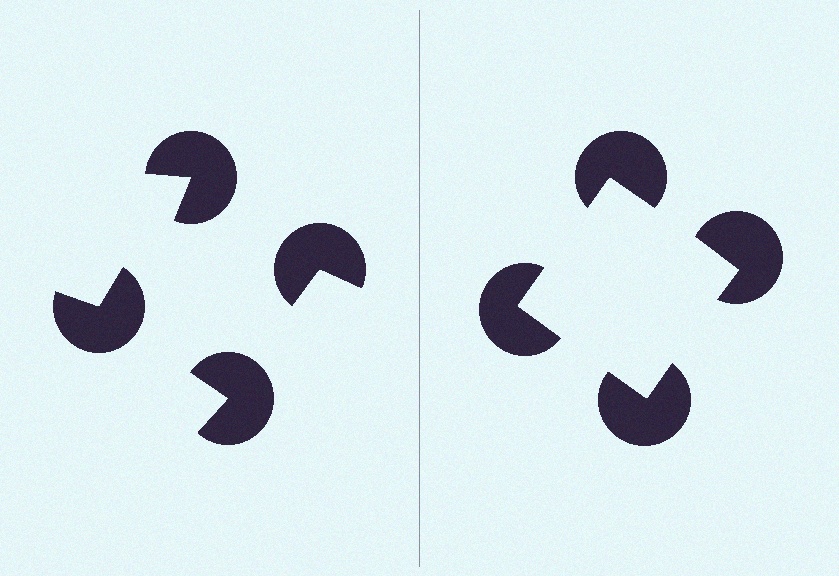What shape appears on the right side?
An illusory square.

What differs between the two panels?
The pac-man discs are positioned identically on both sides; only the wedge orientations differ. On the right they align to a square; on the left they are misaligned.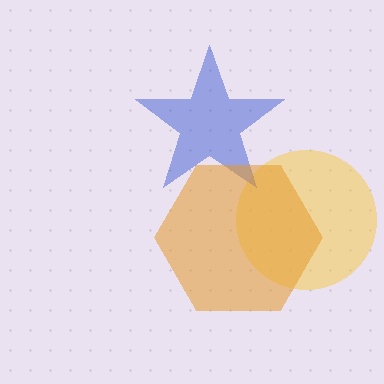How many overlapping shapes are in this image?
There are 3 overlapping shapes in the image.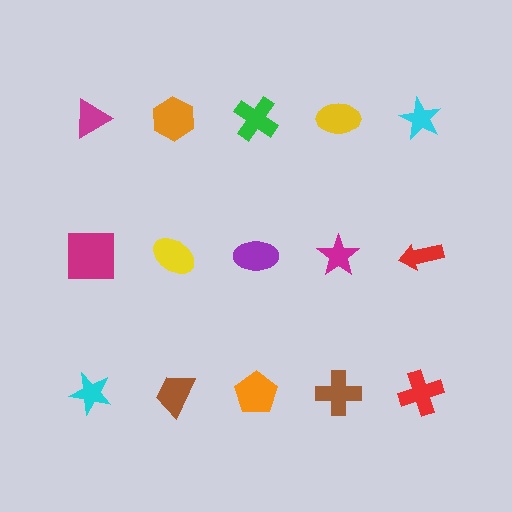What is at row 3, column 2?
A brown trapezoid.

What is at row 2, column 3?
A purple ellipse.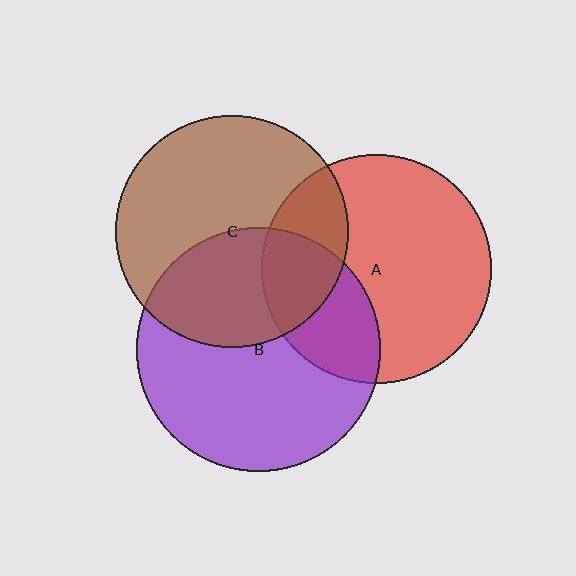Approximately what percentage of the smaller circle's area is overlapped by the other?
Approximately 40%.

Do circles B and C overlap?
Yes.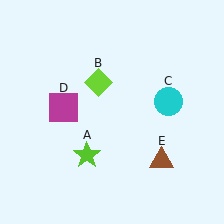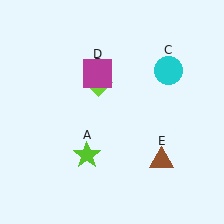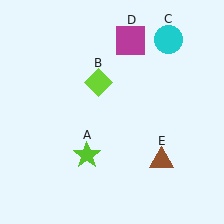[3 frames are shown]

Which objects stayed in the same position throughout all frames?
Lime star (object A) and lime diamond (object B) and brown triangle (object E) remained stationary.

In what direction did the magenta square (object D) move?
The magenta square (object D) moved up and to the right.